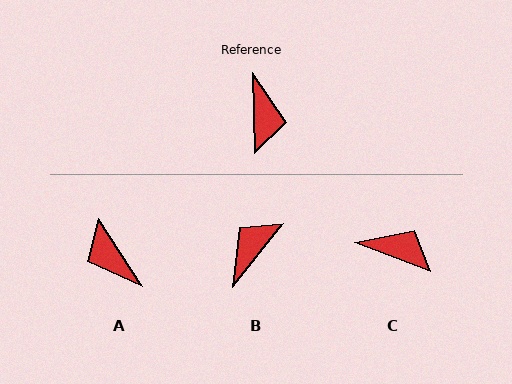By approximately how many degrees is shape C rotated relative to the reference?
Approximately 68 degrees counter-clockwise.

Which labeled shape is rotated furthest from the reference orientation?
A, about 148 degrees away.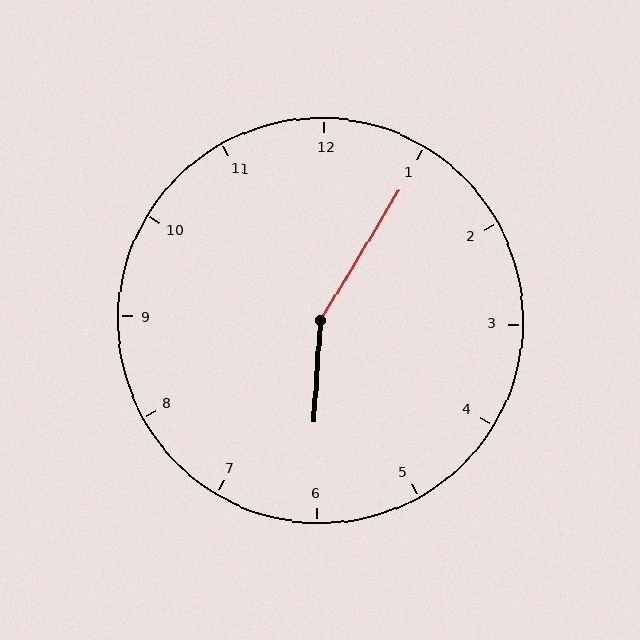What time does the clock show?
6:05.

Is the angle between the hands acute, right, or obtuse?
It is obtuse.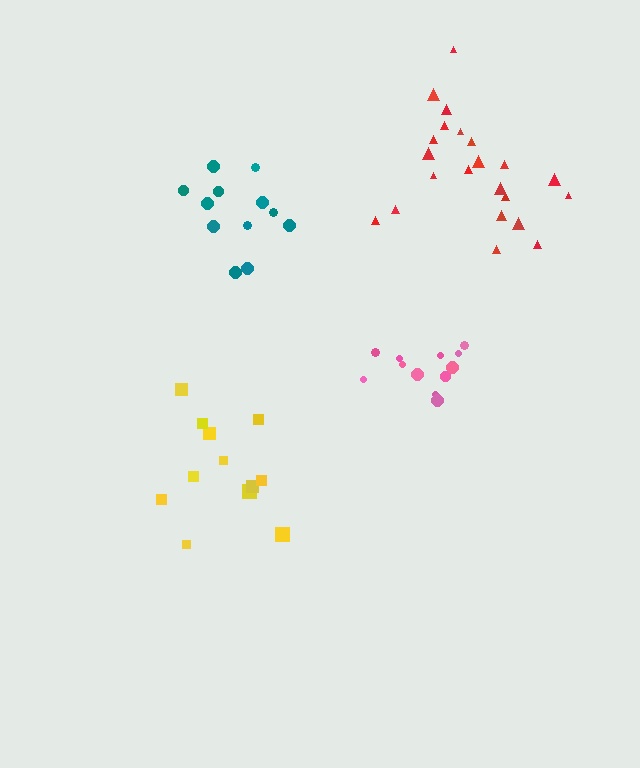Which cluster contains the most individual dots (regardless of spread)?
Red (22).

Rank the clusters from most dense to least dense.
pink, teal, red, yellow.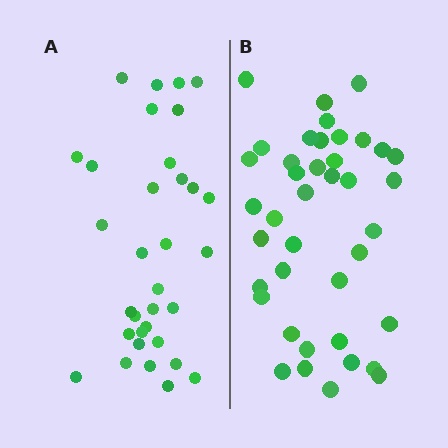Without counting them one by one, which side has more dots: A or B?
Region B (the right region) has more dots.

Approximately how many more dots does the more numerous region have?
Region B has roughly 8 or so more dots than region A.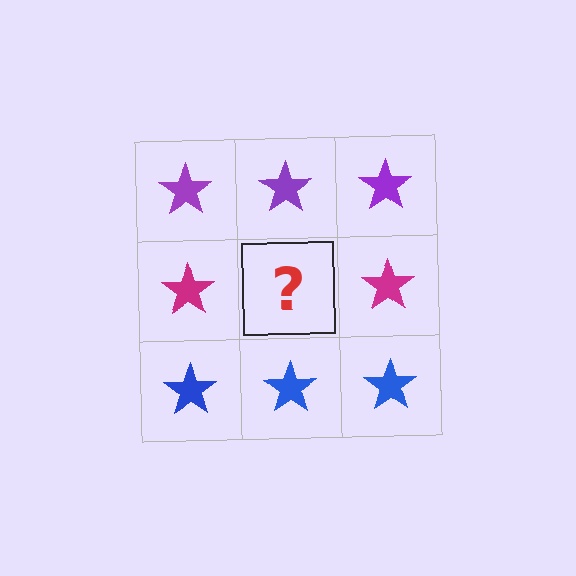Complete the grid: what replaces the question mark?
The question mark should be replaced with a magenta star.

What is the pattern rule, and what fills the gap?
The rule is that each row has a consistent color. The gap should be filled with a magenta star.